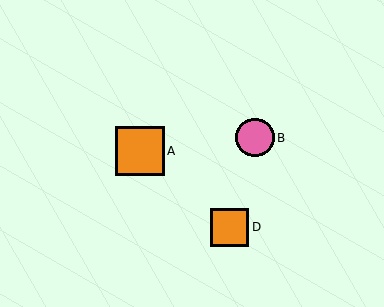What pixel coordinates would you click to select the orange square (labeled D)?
Click at (230, 227) to select the orange square D.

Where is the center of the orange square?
The center of the orange square is at (140, 151).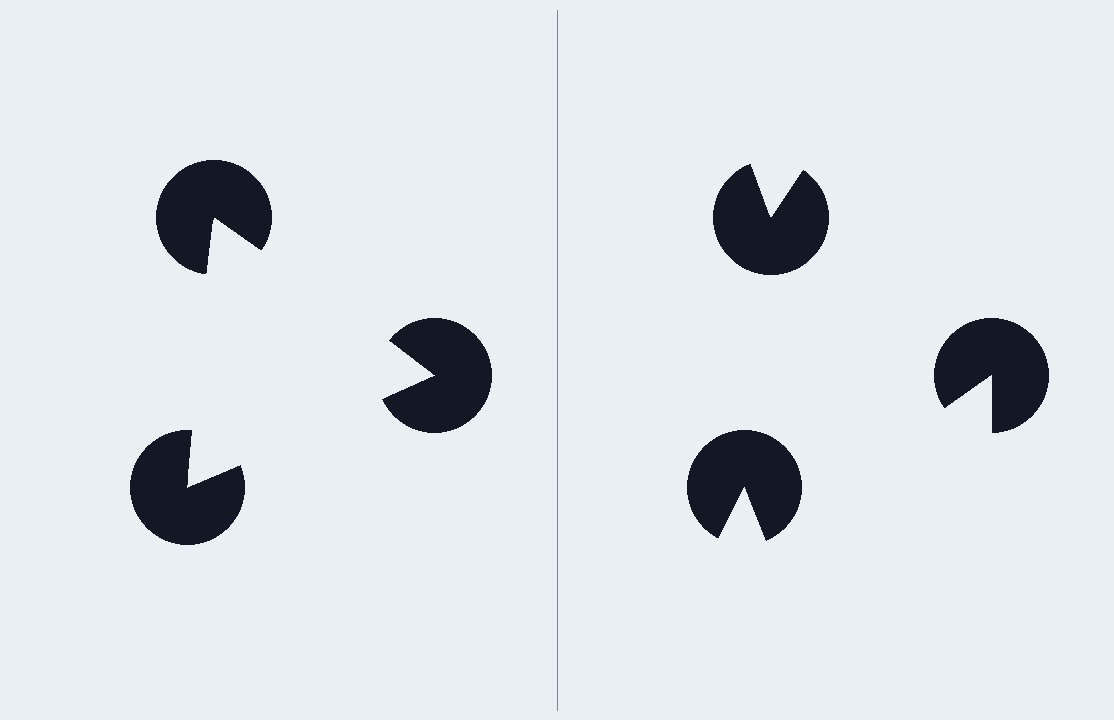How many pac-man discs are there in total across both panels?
6 — 3 on each side.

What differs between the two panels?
The pac-man discs are positioned identically on both sides; only the wedge orientations differ. On the left they align to a triangle; on the right they are misaligned.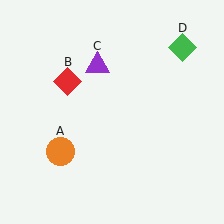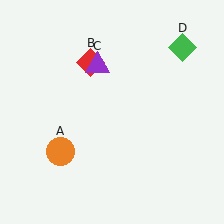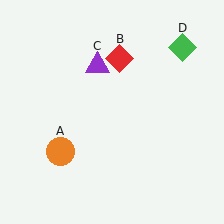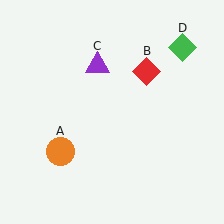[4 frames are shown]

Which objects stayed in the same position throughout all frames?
Orange circle (object A) and purple triangle (object C) and green diamond (object D) remained stationary.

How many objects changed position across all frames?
1 object changed position: red diamond (object B).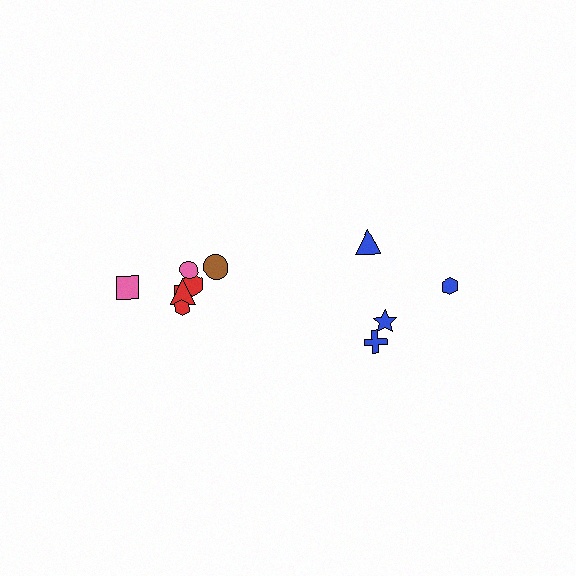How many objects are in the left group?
There are 7 objects.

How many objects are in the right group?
There are 4 objects.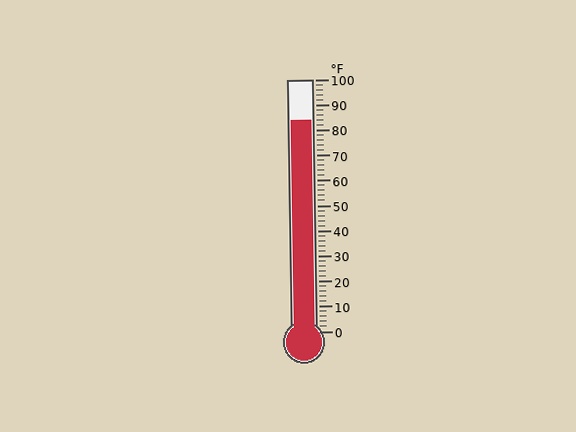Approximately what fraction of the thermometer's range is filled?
The thermometer is filled to approximately 85% of its range.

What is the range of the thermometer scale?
The thermometer scale ranges from 0°F to 100°F.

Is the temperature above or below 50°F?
The temperature is above 50°F.